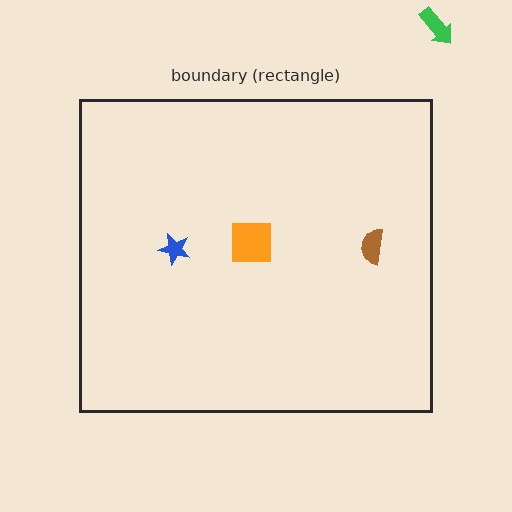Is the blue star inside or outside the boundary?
Inside.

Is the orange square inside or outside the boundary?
Inside.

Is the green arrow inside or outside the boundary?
Outside.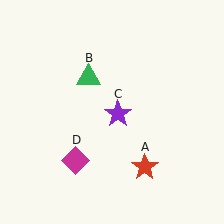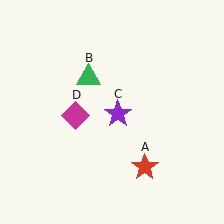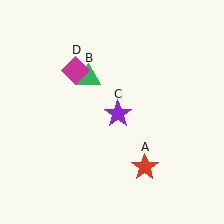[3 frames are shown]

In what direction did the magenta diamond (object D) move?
The magenta diamond (object D) moved up.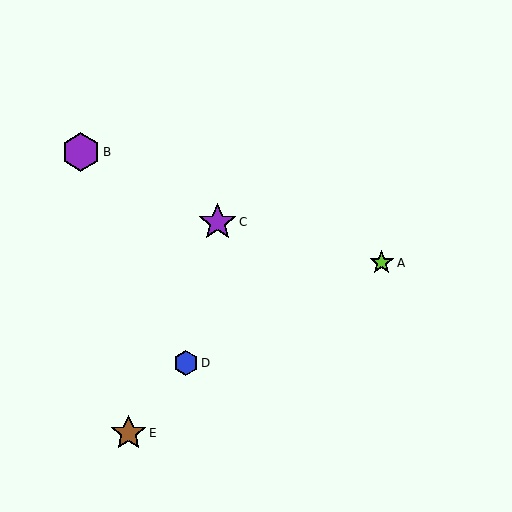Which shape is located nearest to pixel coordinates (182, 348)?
The blue hexagon (labeled D) at (186, 363) is nearest to that location.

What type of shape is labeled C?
Shape C is a purple star.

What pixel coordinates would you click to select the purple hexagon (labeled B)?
Click at (81, 152) to select the purple hexagon B.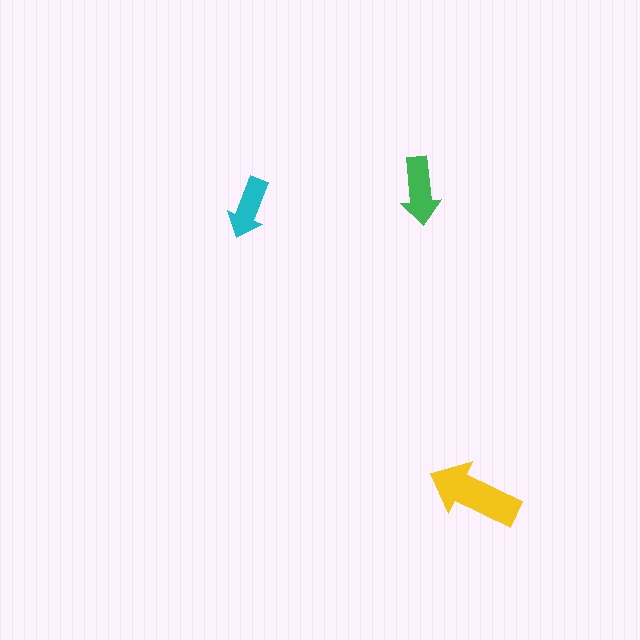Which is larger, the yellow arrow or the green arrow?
The yellow one.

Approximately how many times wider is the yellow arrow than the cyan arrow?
About 1.5 times wider.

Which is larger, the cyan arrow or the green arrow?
The green one.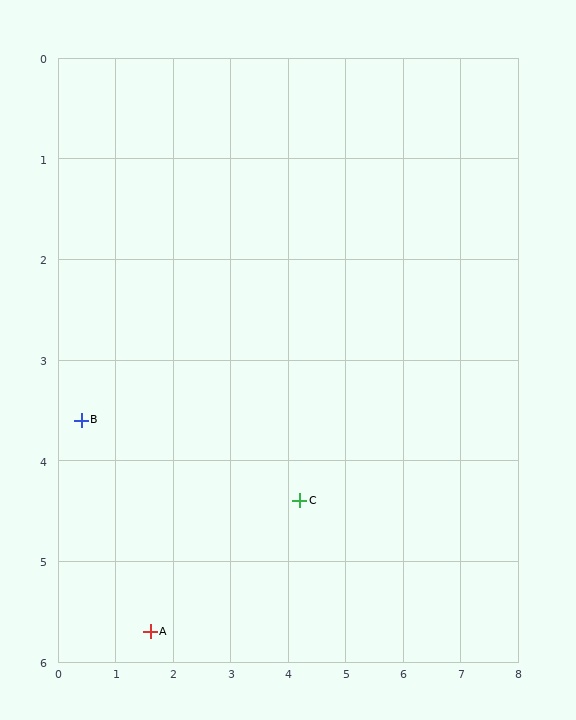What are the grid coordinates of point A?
Point A is at approximately (1.6, 5.7).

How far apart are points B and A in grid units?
Points B and A are about 2.4 grid units apart.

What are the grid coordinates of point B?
Point B is at approximately (0.4, 3.6).